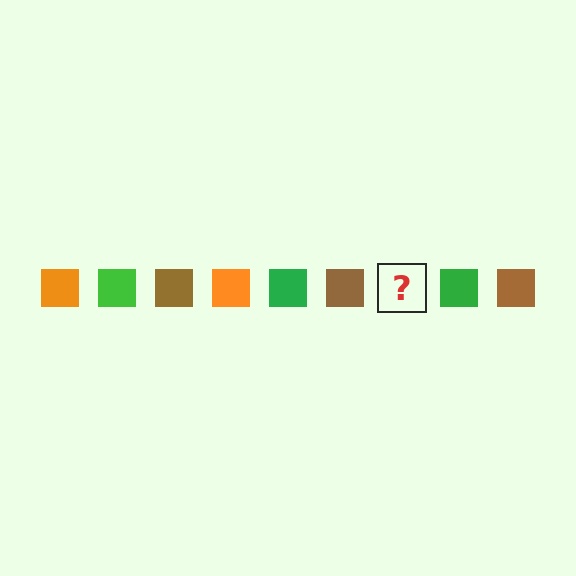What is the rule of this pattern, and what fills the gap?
The rule is that the pattern cycles through orange, green, brown squares. The gap should be filled with an orange square.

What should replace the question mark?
The question mark should be replaced with an orange square.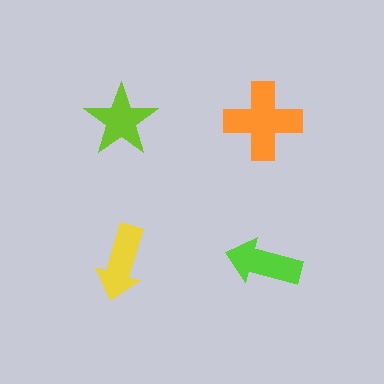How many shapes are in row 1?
2 shapes.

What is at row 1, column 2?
An orange cross.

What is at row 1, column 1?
A lime star.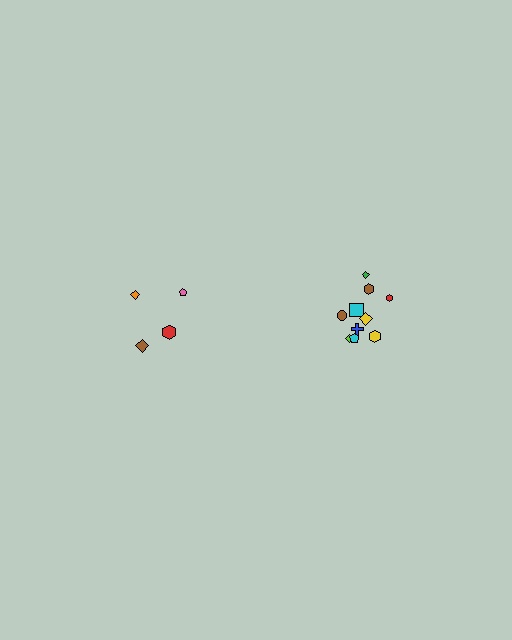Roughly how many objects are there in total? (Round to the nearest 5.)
Roughly 15 objects in total.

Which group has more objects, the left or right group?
The right group.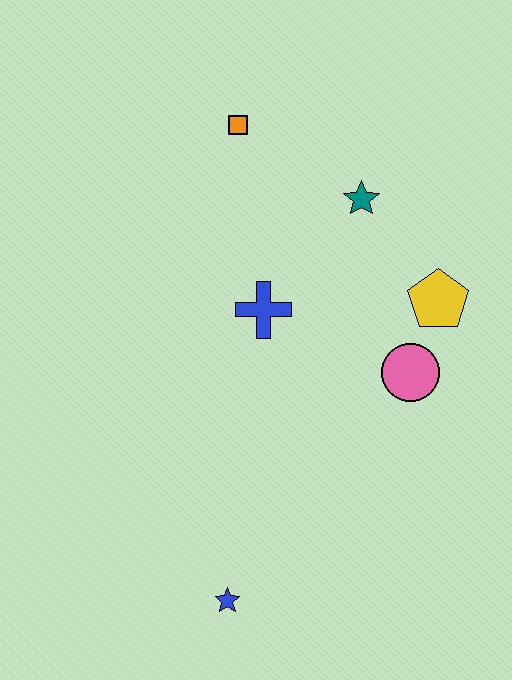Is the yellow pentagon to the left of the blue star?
No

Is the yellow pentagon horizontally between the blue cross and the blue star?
No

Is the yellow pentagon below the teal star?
Yes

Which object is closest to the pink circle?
The yellow pentagon is closest to the pink circle.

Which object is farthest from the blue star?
The orange square is farthest from the blue star.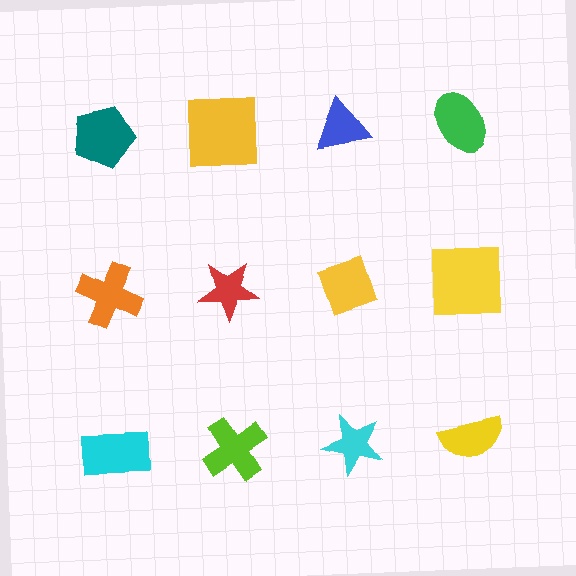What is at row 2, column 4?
A yellow square.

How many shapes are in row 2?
4 shapes.